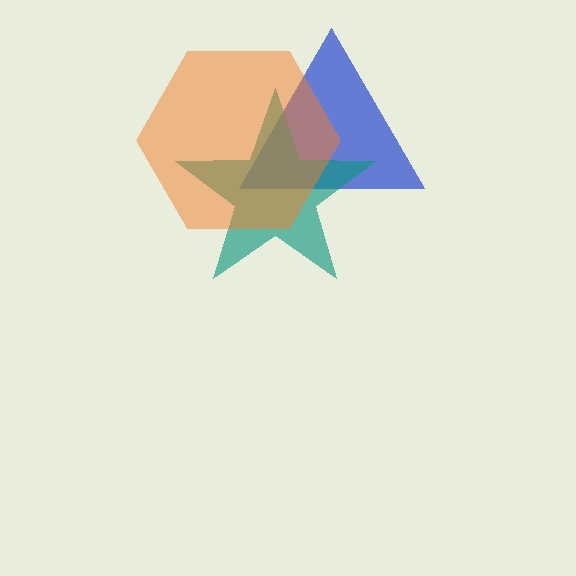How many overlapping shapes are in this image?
There are 3 overlapping shapes in the image.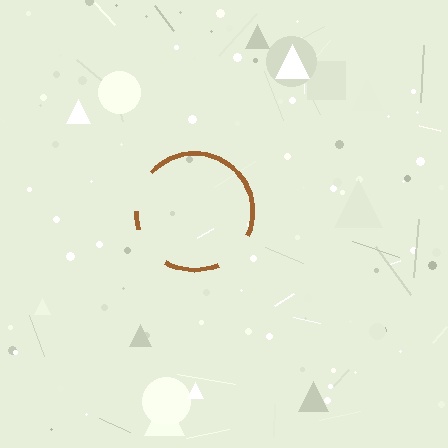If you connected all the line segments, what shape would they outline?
They would outline a circle.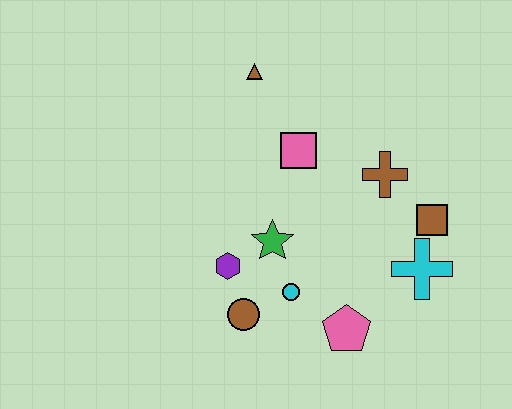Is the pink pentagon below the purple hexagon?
Yes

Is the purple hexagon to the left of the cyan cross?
Yes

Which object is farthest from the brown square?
The brown triangle is farthest from the brown square.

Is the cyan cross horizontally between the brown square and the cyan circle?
Yes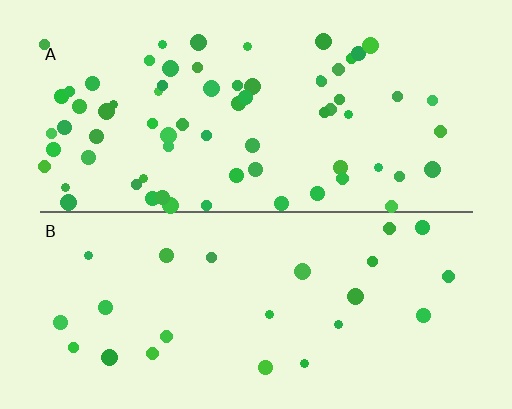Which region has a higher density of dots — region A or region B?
A (the top).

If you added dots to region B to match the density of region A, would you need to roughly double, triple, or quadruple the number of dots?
Approximately triple.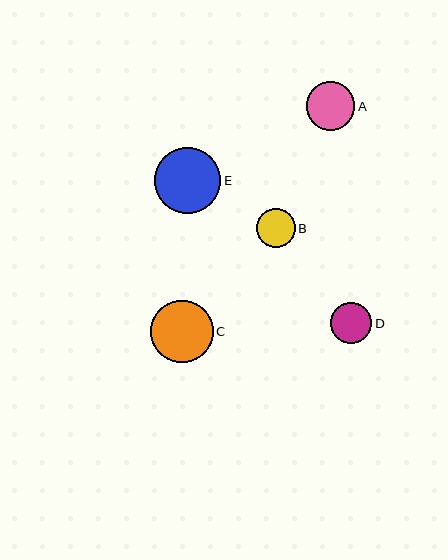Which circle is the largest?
Circle E is the largest with a size of approximately 66 pixels.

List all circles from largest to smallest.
From largest to smallest: E, C, A, D, B.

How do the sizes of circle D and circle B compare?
Circle D and circle B are approximately the same size.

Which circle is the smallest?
Circle B is the smallest with a size of approximately 39 pixels.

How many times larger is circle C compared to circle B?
Circle C is approximately 1.6 times the size of circle B.